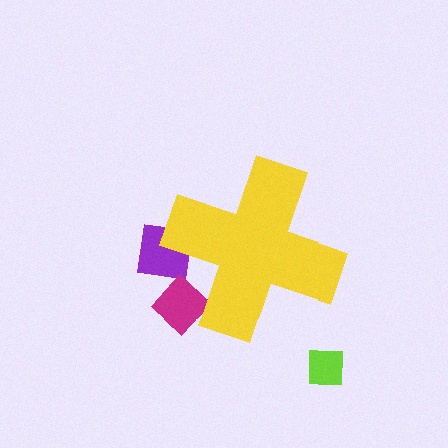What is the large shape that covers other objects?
A yellow cross.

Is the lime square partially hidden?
No, the lime square is fully visible.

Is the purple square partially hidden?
Yes, the purple square is partially hidden behind the yellow cross.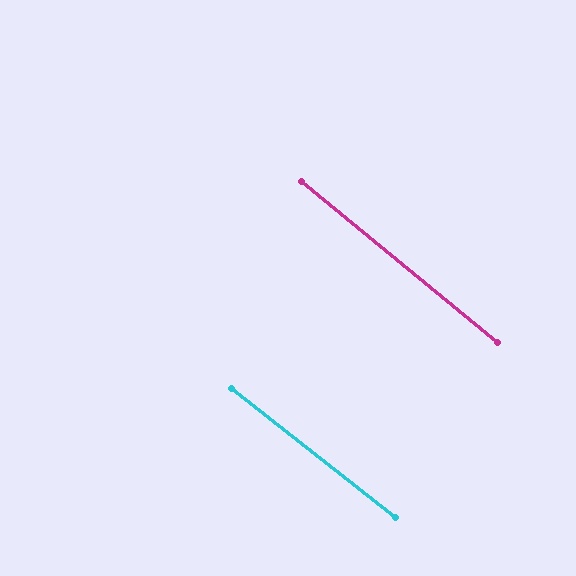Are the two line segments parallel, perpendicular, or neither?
Parallel — their directions differ by only 1.2°.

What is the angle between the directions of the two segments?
Approximately 1 degree.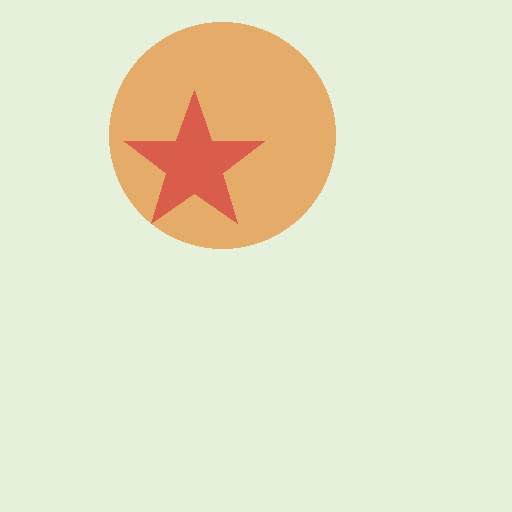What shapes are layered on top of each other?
The layered shapes are: an orange circle, a red star.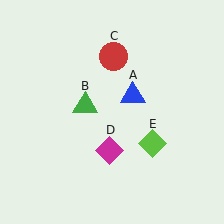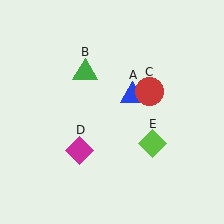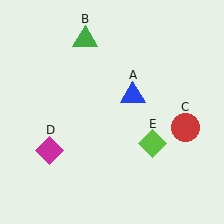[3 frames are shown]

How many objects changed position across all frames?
3 objects changed position: green triangle (object B), red circle (object C), magenta diamond (object D).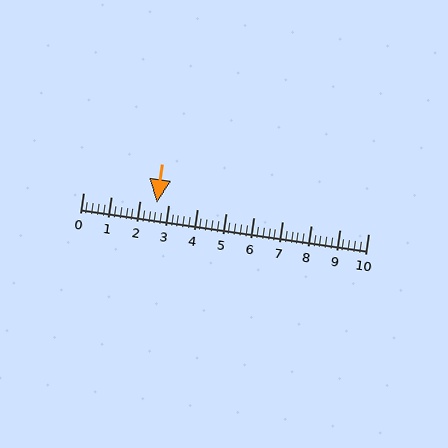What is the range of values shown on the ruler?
The ruler shows values from 0 to 10.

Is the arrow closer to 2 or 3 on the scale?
The arrow is closer to 3.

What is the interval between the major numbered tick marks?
The major tick marks are spaced 1 units apart.